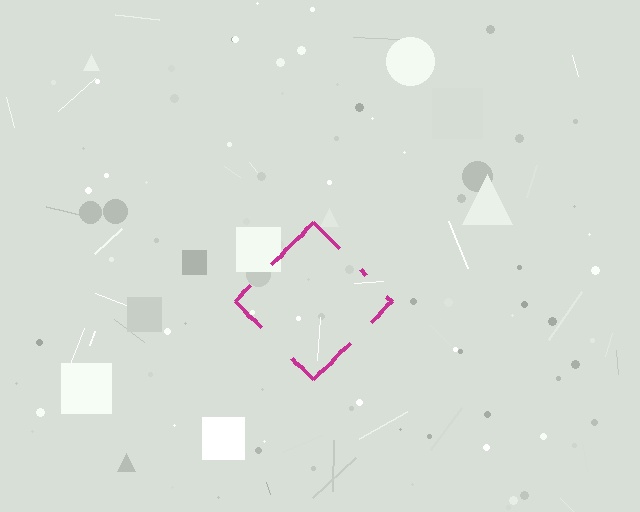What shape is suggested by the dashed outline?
The dashed outline suggests a diamond.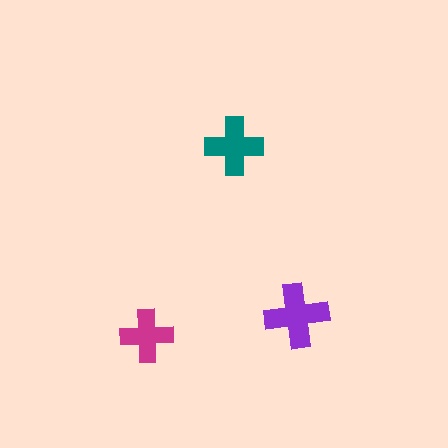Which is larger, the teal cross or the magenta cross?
The teal one.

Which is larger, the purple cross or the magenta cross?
The purple one.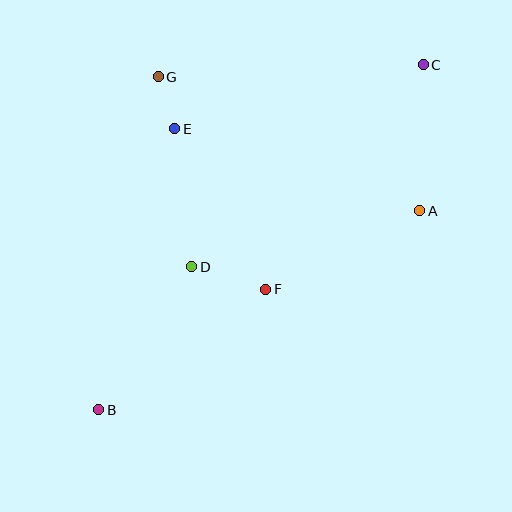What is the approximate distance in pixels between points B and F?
The distance between B and F is approximately 206 pixels.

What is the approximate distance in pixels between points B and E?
The distance between B and E is approximately 291 pixels.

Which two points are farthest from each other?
Points B and C are farthest from each other.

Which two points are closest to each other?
Points E and G are closest to each other.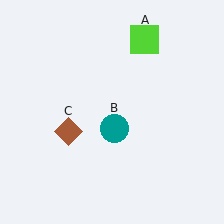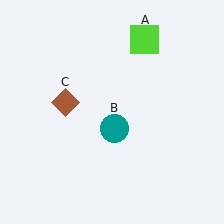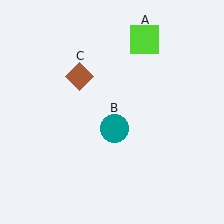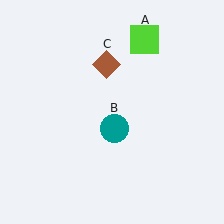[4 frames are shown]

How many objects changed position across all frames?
1 object changed position: brown diamond (object C).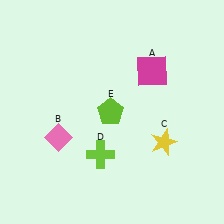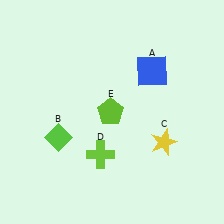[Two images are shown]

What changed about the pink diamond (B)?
In Image 1, B is pink. In Image 2, it changed to lime.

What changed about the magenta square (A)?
In Image 1, A is magenta. In Image 2, it changed to blue.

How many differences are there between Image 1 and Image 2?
There are 2 differences between the two images.